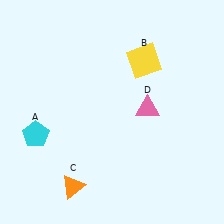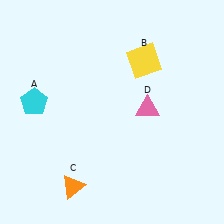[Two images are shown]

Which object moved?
The cyan pentagon (A) moved up.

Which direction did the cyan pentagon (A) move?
The cyan pentagon (A) moved up.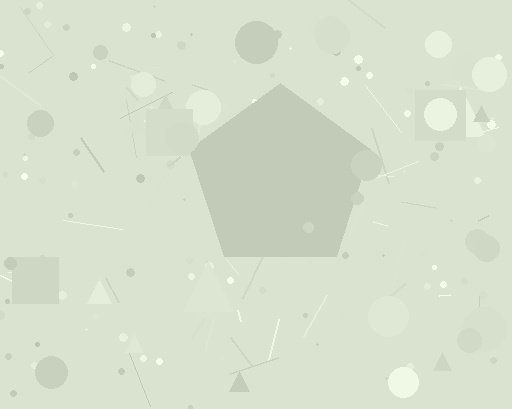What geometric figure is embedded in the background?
A pentagon is embedded in the background.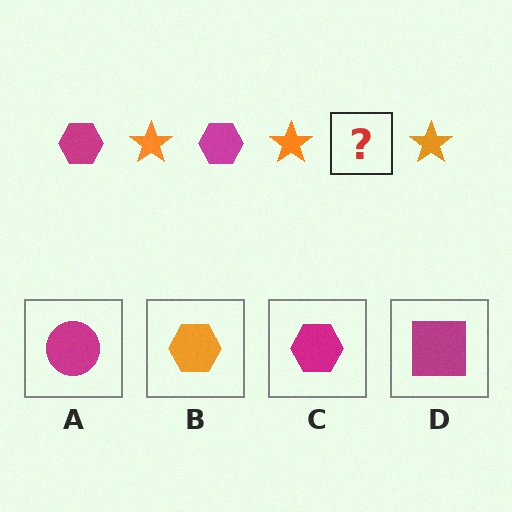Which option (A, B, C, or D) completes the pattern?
C.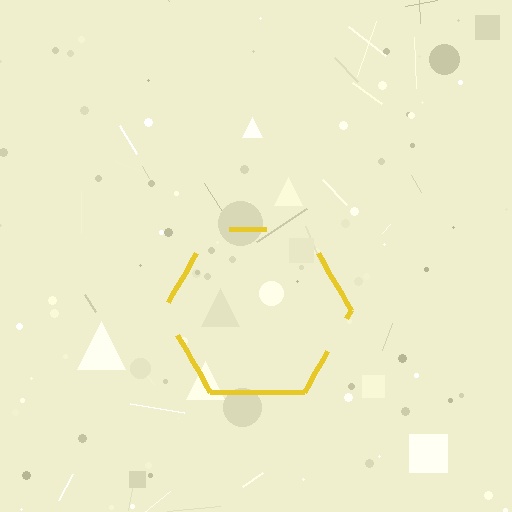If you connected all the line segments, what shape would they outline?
They would outline a hexagon.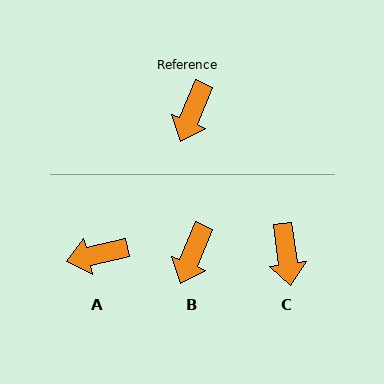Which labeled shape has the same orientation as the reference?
B.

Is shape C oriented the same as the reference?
No, it is off by about 30 degrees.